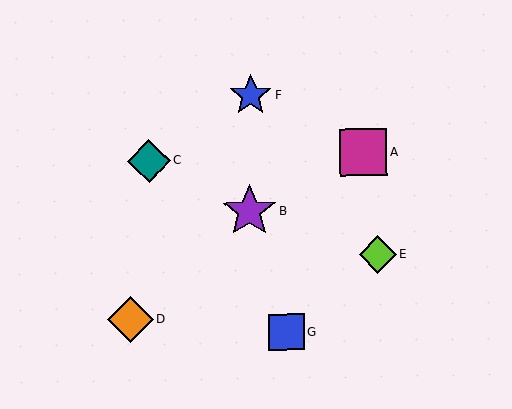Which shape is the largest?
The purple star (labeled B) is the largest.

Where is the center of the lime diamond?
The center of the lime diamond is at (378, 254).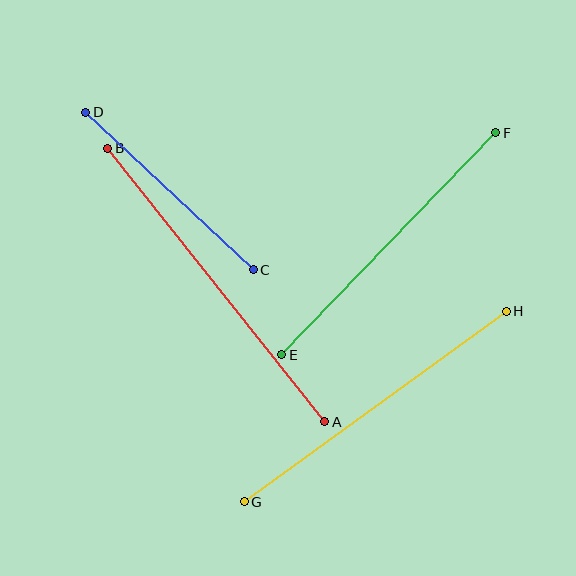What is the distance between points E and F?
The distance is approximately 308 pixels.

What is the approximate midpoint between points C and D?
The midpoint is at approximately (169, 191) pixels.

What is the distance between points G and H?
The distance is approximately 324 pixels.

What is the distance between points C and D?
The distance is approximately 230 pixels.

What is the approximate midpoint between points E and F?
The midpoint is at approximately (389, 244) pixels.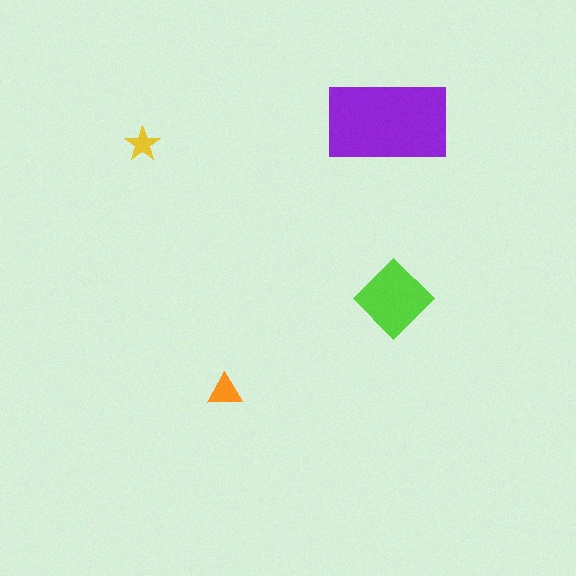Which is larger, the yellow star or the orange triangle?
The orange triangle.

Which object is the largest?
The purple rectangle.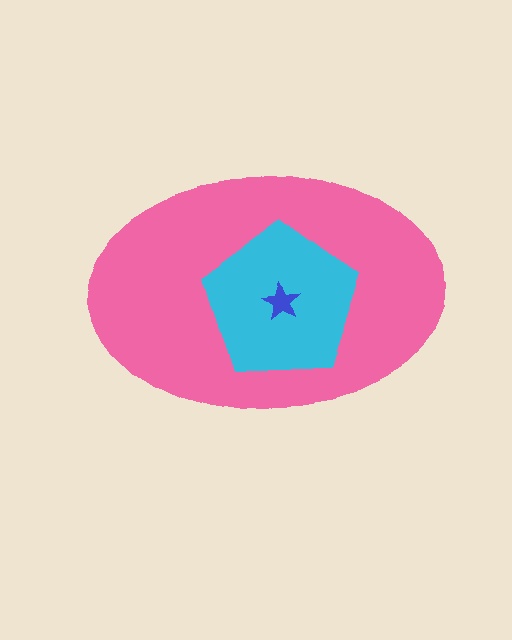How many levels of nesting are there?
3.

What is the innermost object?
The blue star.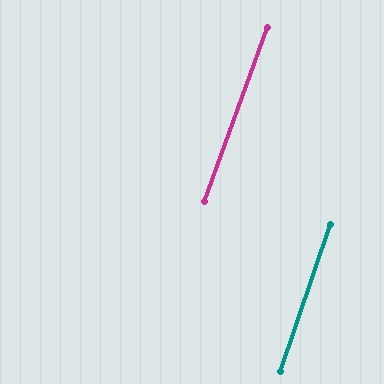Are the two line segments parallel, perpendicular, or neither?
Parallel — their directions differ by only 1.3°.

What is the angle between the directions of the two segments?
Approximately 1 degree.